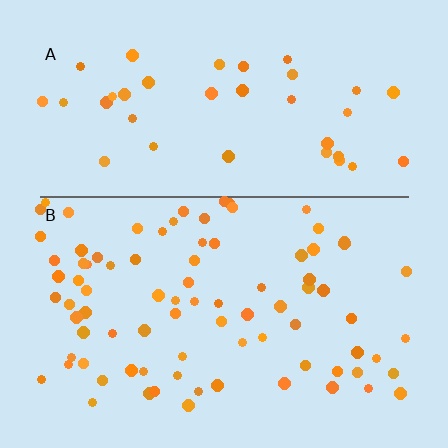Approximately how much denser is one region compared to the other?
Approximately 2.1× — region B over region A.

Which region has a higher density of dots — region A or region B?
B (the bottom).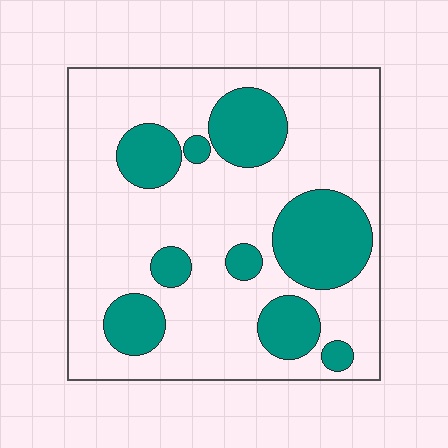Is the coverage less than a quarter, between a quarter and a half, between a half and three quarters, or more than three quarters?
Between a quarter and a half.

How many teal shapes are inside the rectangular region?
9.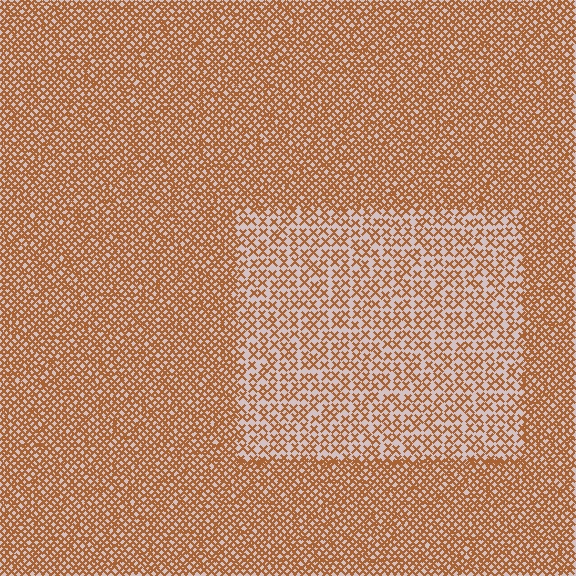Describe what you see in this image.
The image contains small brown elements arranged at two different densities. A rectangle-shaped region is visible where the elements are less densely packed than the surrounding area.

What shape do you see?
I see a rectangle.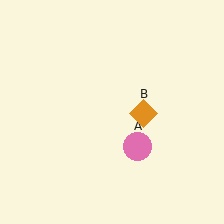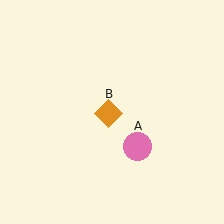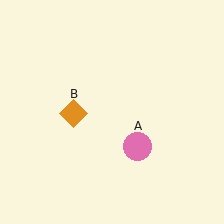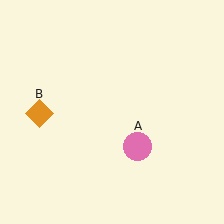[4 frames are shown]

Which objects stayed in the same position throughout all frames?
Pink circle (object A) remained stationary.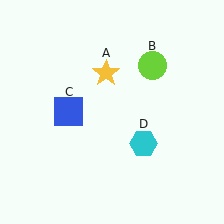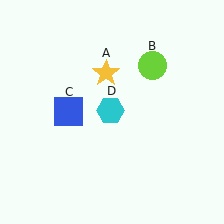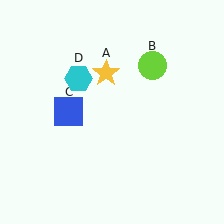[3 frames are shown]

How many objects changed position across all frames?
1 object changed position: cyan hexagon (object D).